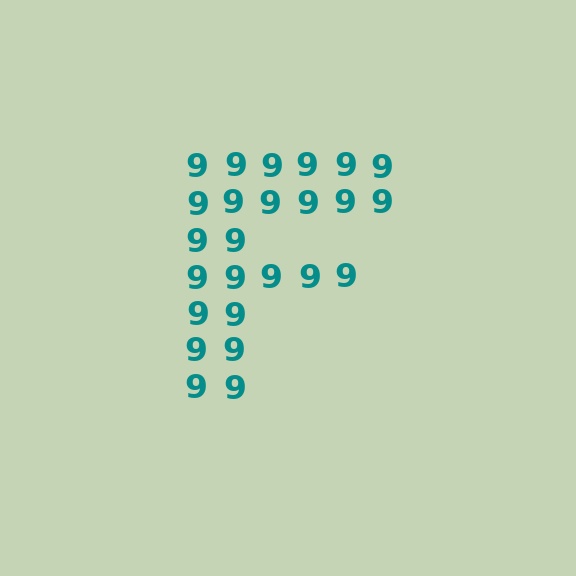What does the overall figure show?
The overall figure shows the letter F.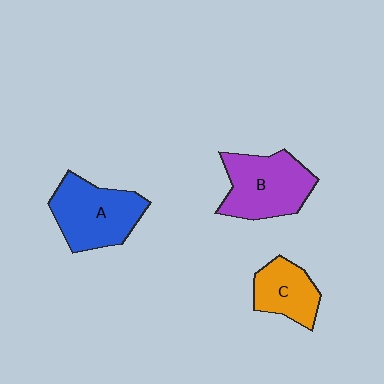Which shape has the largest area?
Shape B (purple).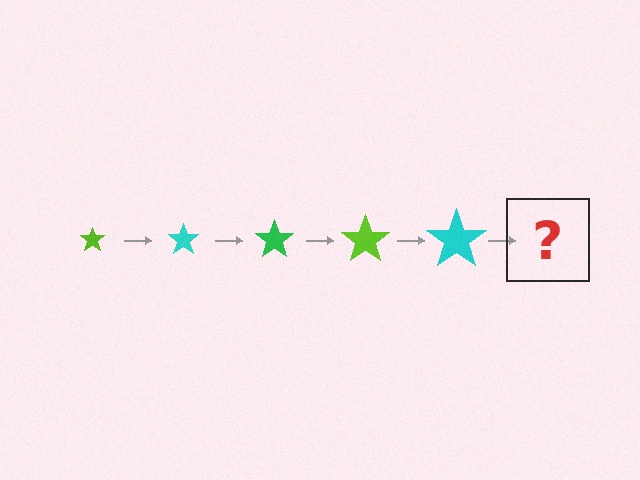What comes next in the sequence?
The next element should be a green star, larger than the previous one.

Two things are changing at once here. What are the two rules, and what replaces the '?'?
The two rules are that the star grows larger each step and the color cycles through lime, cyan, and green. The '?' should be a green star, larger than the previous one.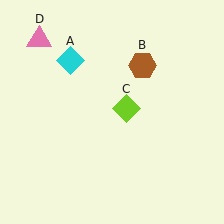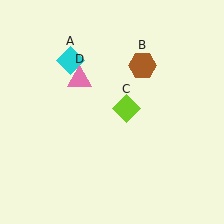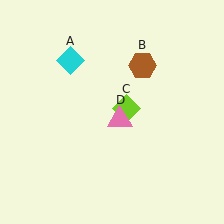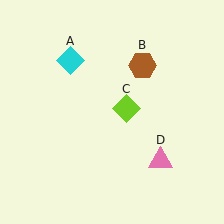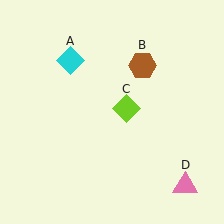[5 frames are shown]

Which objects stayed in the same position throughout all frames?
Cyan diamond (object A) and brown hexagon (object B) and lime diamond (object C) remained stationary.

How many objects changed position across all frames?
1 object changed position: pink triangle (object D).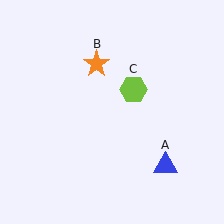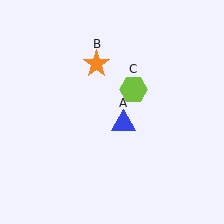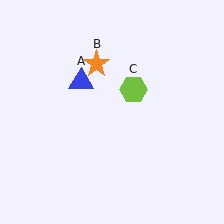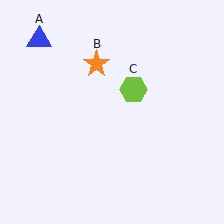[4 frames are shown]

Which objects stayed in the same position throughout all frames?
Orange star (object B) and lime hexagon (object C) remained stationary.